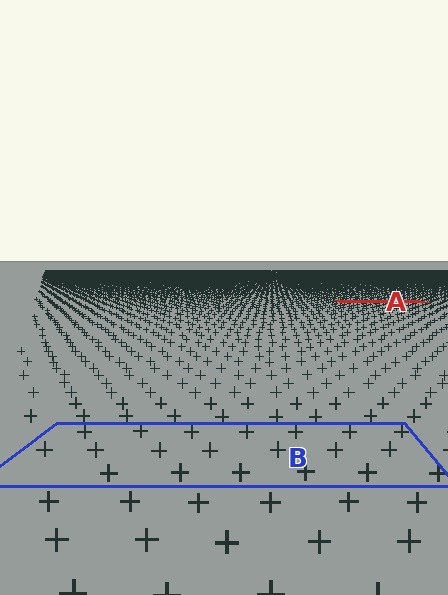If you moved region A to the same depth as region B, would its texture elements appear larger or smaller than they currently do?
They would appear larger. At a closer depth, the same texture elements are projected at a bigger on-screen size.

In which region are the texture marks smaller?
The texture marks are smaller in region A, because it is farther away.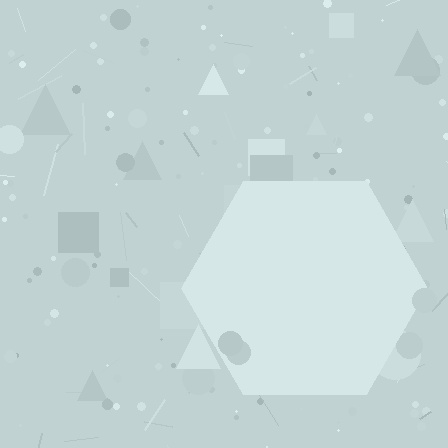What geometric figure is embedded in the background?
A hexagon is embedded in the background.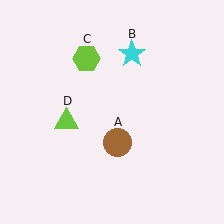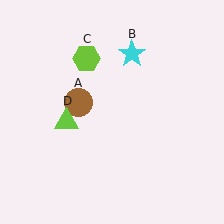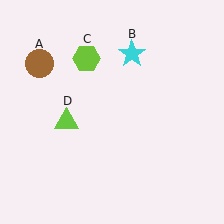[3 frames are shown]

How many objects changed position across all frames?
1 object changed position: brown circle (object A).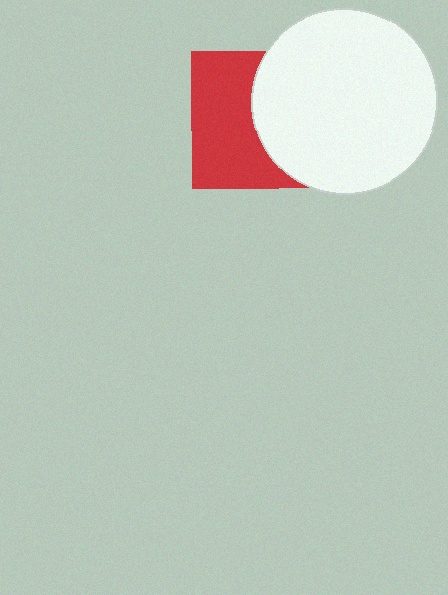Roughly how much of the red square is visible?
About half of it is visible (roughly 52%).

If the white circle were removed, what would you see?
You would see the complete red square.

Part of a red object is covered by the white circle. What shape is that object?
It is a square.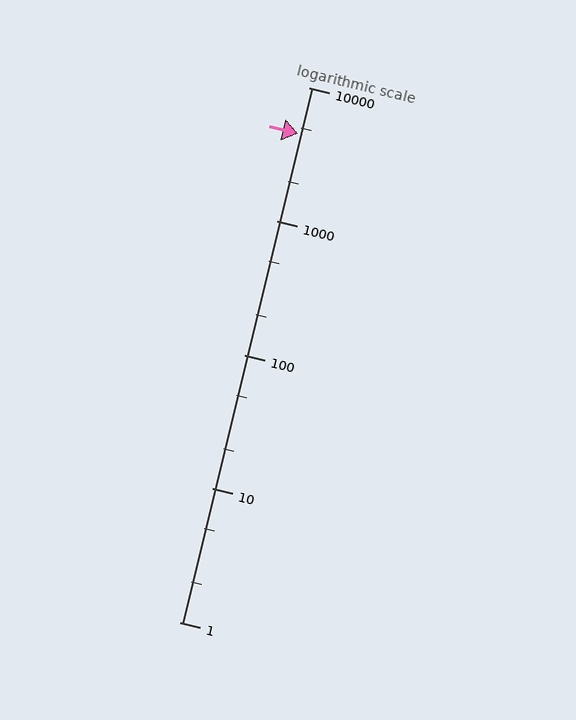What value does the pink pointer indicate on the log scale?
The pointer indicates approximately 4500.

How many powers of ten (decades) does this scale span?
The scale spans 4 decades, from 1 to 10000.